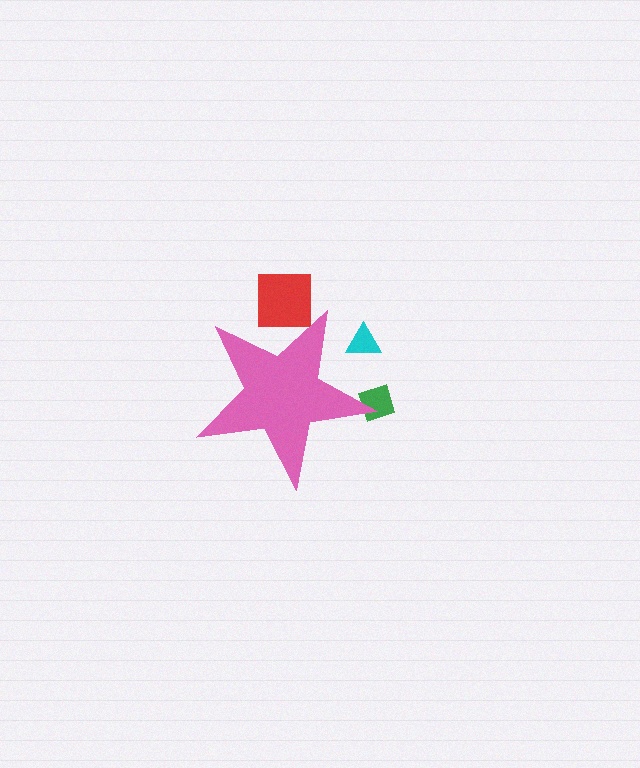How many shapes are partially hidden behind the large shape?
3 shapes are partially hidden.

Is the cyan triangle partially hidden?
Yes, the cyan triangle is partially hidden behind the pink star.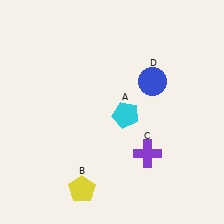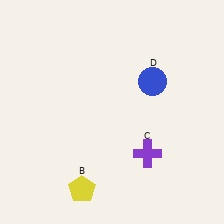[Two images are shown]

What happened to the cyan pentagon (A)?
The cyan pentagon (A) was removed in Image 2. It was in the bottom-right area of Image 1.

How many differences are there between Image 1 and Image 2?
There is 1 difference between the two images.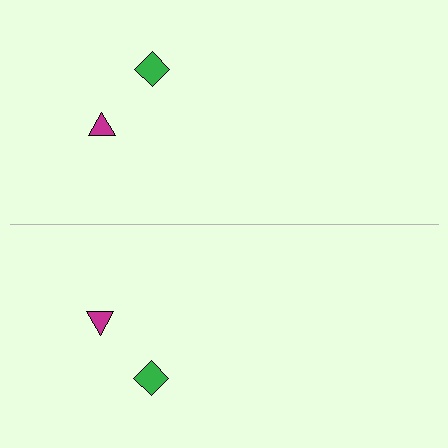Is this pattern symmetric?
Yes, this pattern has bilateral (reflection) symmetry.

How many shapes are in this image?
There are 4 shapes in this image.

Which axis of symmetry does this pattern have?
The pattern has a horizontal axis of symmetry running through the center of the image.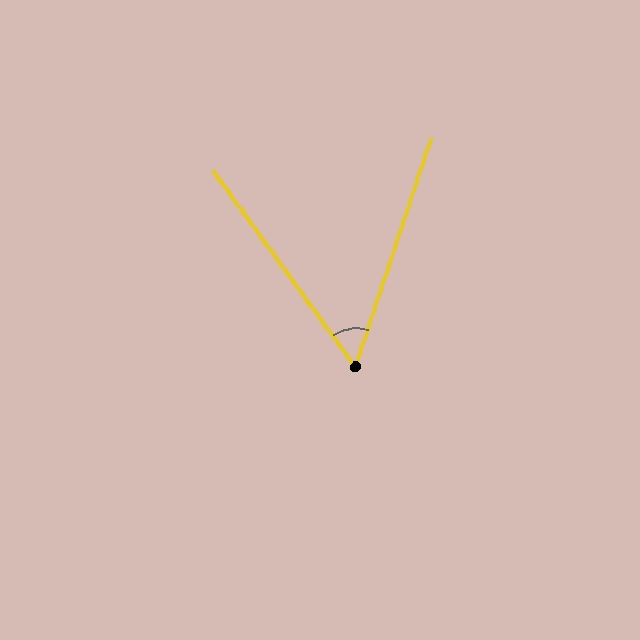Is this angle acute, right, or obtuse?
It is acute.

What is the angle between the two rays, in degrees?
Approximately 54 degrees.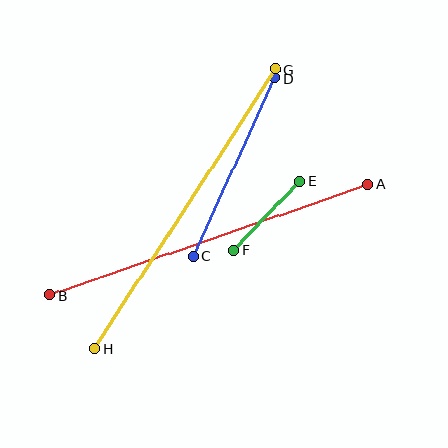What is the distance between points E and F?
The distance is approximately 96 pixels.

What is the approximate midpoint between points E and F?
The midpoint is at approximately (267, 216) pixels.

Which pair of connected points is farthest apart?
Points A and B are farthest apart.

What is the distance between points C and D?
The distance is approximately 196 pixels.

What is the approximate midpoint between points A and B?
The midpoint is at approximately (209, 240) pixels.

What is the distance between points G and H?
The distance is approximately 333 pixels.